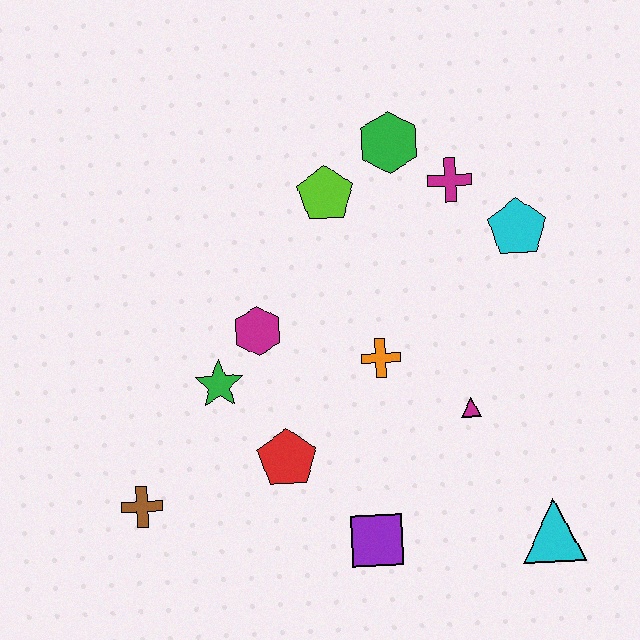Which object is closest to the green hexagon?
The magenta cross is closest to the green hexagon.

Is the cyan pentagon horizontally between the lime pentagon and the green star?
No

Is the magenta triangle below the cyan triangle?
No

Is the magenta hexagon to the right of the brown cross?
Yes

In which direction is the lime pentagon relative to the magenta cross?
The lime pentagon is to the left of the magenta cross.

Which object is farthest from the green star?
The cyan triangle is farthest from the green star.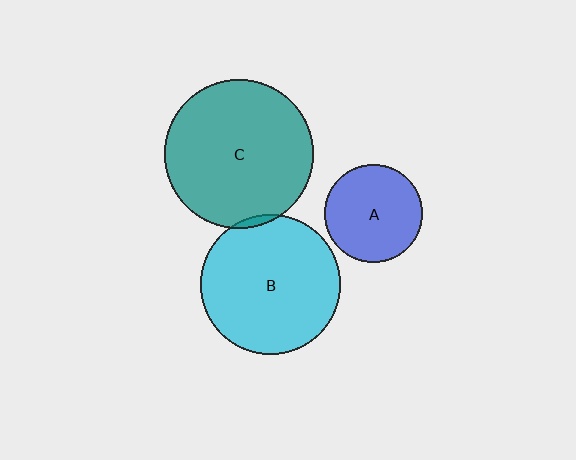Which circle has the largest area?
Circle C (teal).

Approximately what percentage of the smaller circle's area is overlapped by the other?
Approximately 5%.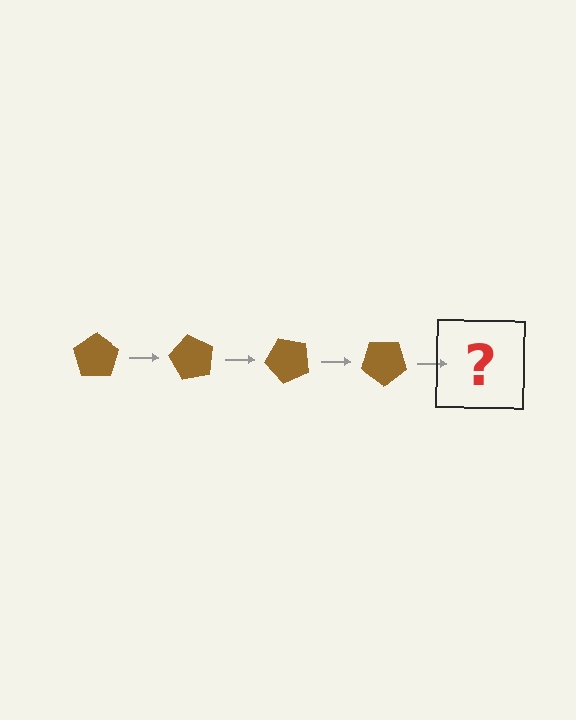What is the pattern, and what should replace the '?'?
The pattern is that the pentagon rotates 60 degrees each step. The '?' should be a brown pentagon rotated 240 degrees.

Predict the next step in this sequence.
The next step is a brown pentagon rotated 240 degrees.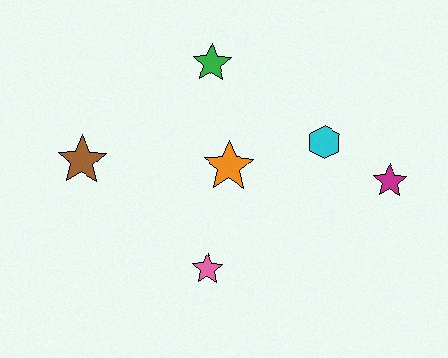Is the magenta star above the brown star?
No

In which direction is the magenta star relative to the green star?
The magenta star is to the right of the green star.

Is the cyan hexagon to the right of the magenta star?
No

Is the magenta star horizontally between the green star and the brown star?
No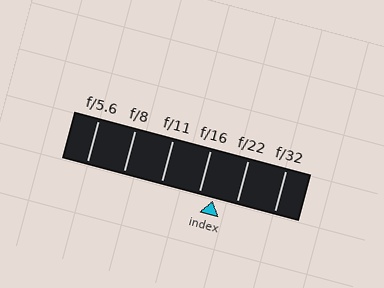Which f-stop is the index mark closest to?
The index mark is closest to f/16.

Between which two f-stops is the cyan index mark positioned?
The index mark is between f/16 and f/22.